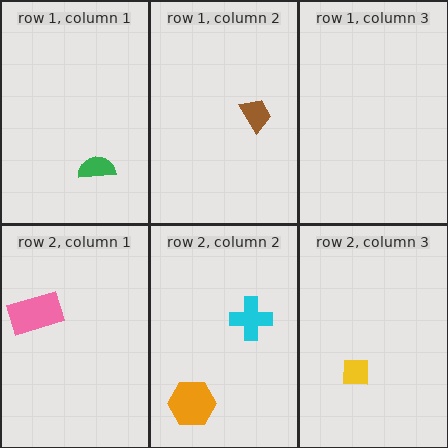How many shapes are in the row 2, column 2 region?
2.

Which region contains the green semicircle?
The row 1, column 1 region.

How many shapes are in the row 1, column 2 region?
1.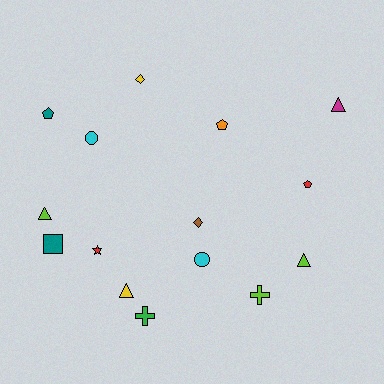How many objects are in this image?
There are 15 objects.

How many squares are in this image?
There is 1 square.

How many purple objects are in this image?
There are no purple objects.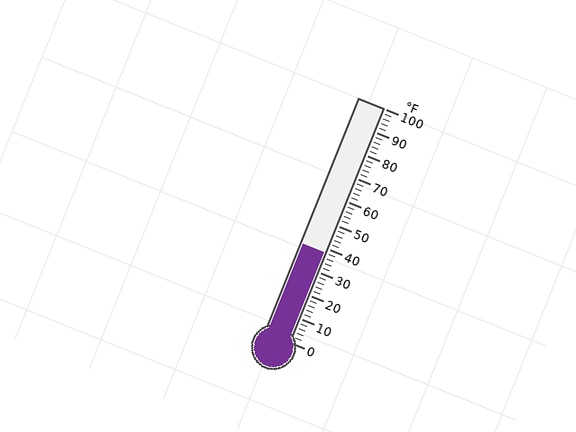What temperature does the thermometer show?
The thermometer shows approximately 38°F.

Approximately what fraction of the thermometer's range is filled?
The thermometer is filled to approximately 40% of its range.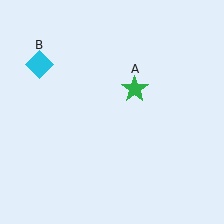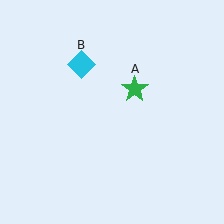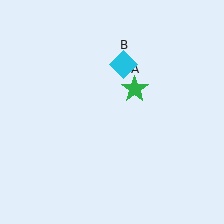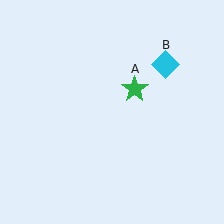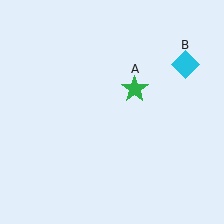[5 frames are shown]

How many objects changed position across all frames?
1 object changed position: cyan diamond (object B).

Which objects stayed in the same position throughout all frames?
Green star (object A) remained stationary.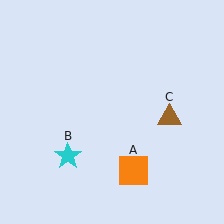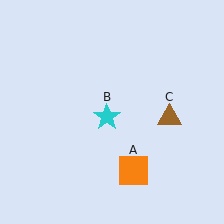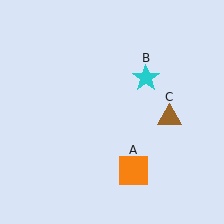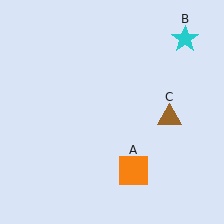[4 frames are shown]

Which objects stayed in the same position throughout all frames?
Orange square (object A) and brown triangle (object C) remained stationary.